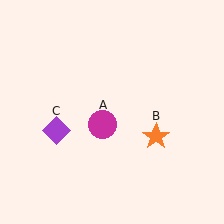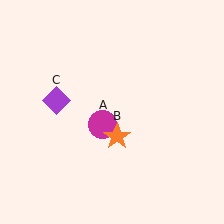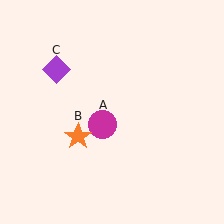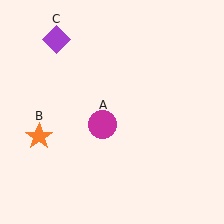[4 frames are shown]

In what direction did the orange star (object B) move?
The orange star (object B) moved left.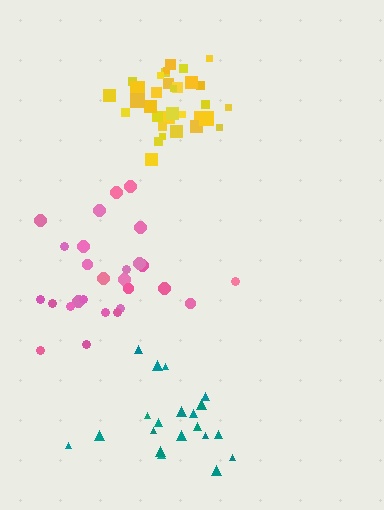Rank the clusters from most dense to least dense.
yellow, pink, teal.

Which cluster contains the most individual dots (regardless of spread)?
Yellow (35).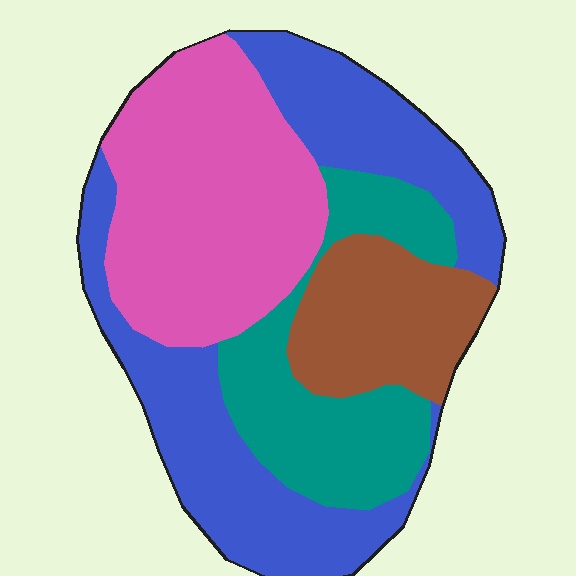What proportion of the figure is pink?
Pink takes up about one third (1/3) of the figure.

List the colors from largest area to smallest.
From largest to smallest: blue, pink, teal, brown.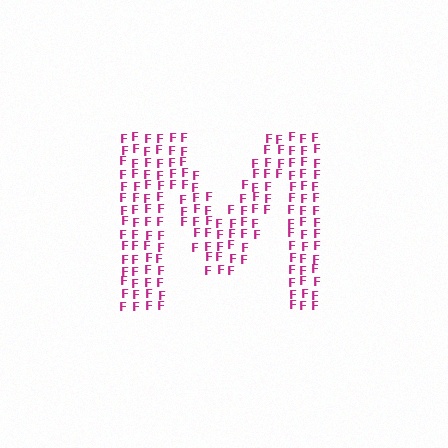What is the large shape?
The large shape is the letter M.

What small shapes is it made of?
It is made of small letter F's.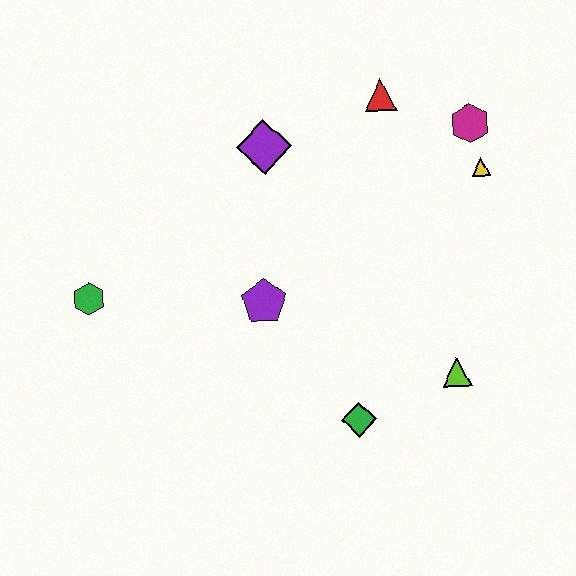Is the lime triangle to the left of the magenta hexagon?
Yes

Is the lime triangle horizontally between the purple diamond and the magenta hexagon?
Yes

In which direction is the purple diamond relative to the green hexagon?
The purple diamond is to the right of the green hexagon.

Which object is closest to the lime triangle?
The green diamond is closest to the lime triangle.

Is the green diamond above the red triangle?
No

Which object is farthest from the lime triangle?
The green hexagon is farthest from the lime triangle.